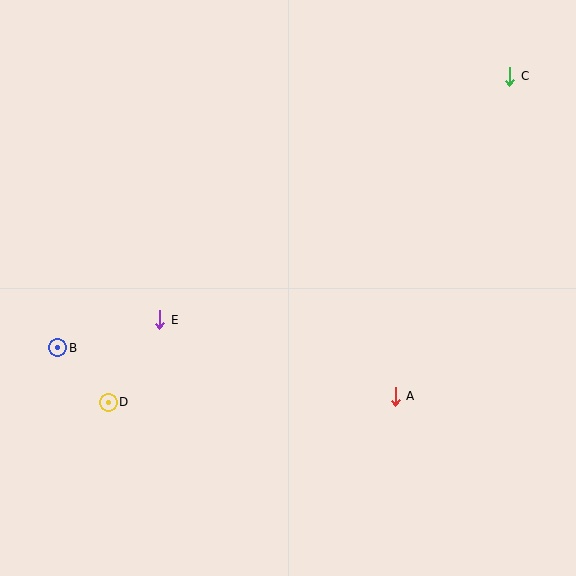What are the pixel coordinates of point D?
Point D is at (108, 402).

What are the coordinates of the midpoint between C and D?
The midpoint between C and D is at (309, 239).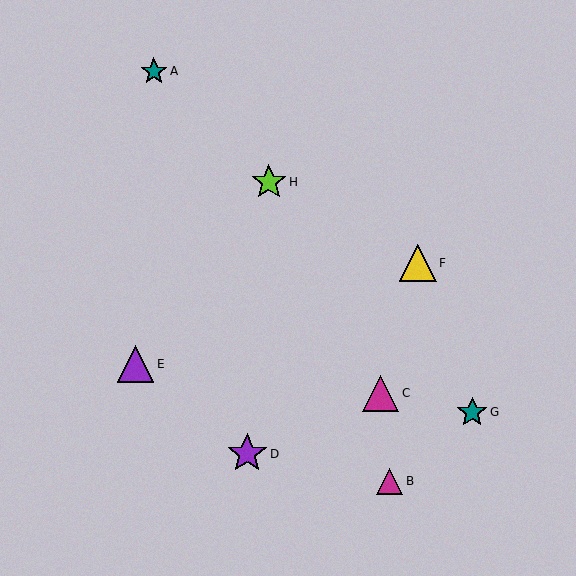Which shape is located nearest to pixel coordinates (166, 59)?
The teal star (labeled A) at (154, 71) is nearest to that location.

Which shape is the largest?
The purple star (labeled D) is the largest.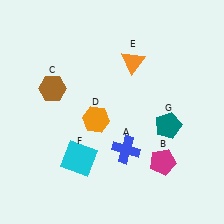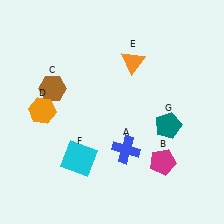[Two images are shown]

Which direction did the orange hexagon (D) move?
The orange hexagon (D) moved left.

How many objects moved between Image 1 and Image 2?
1 object moved between the two images.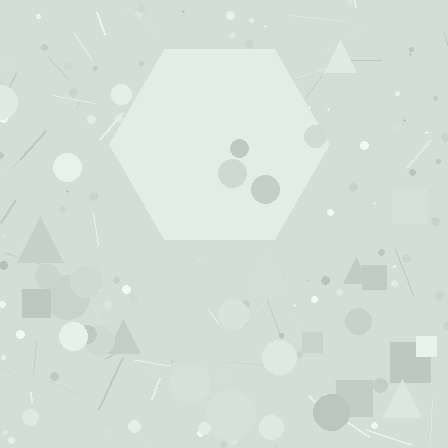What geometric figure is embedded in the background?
A hexagon is embedded in the background.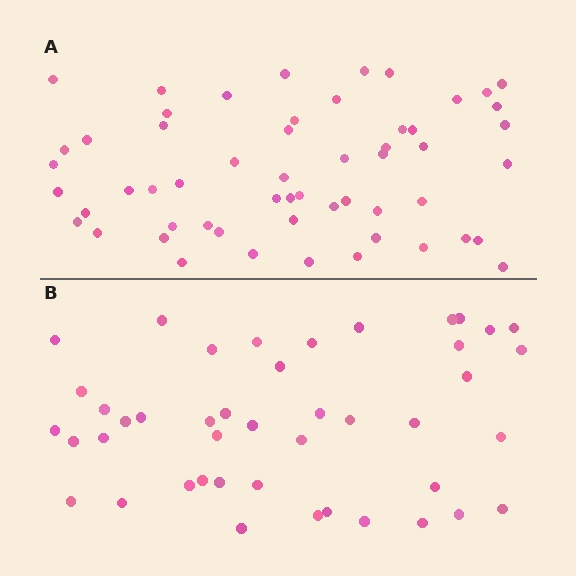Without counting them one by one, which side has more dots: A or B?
Region A (the top region) has more dots.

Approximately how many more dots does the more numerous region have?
Region A has roughly 12 or so more dots than region B.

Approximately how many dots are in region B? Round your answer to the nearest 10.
About 40 dots. (The exact count is 44, which rounds to 40.)